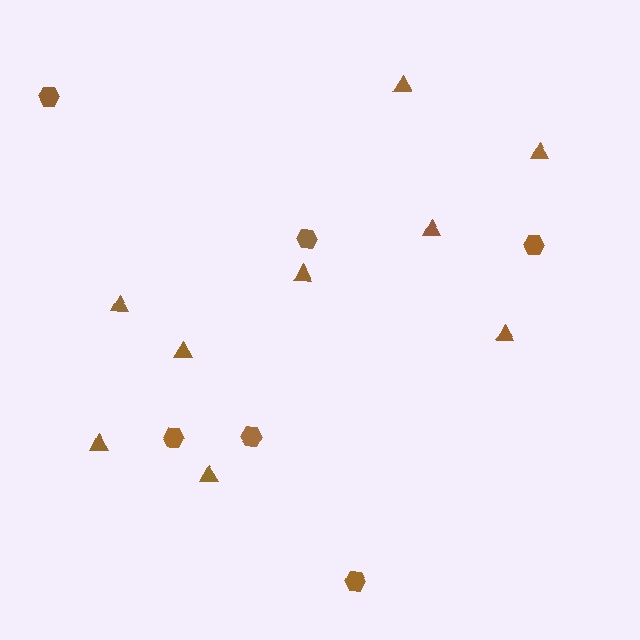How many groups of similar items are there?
There are 2 groups: one group of triangles (9) and one group of hexagons (6).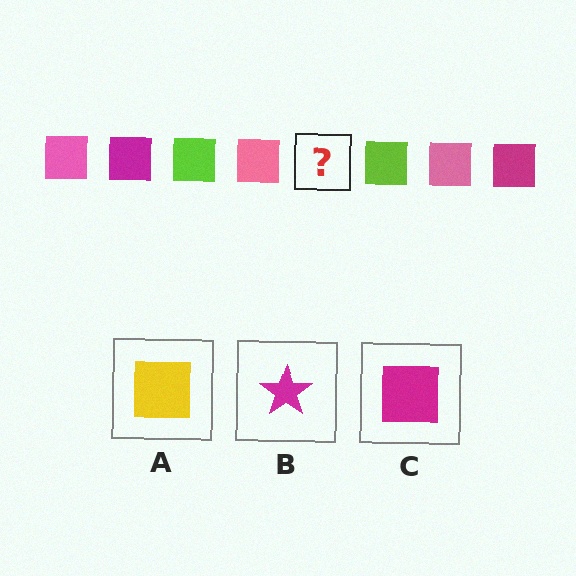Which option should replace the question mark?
Option C.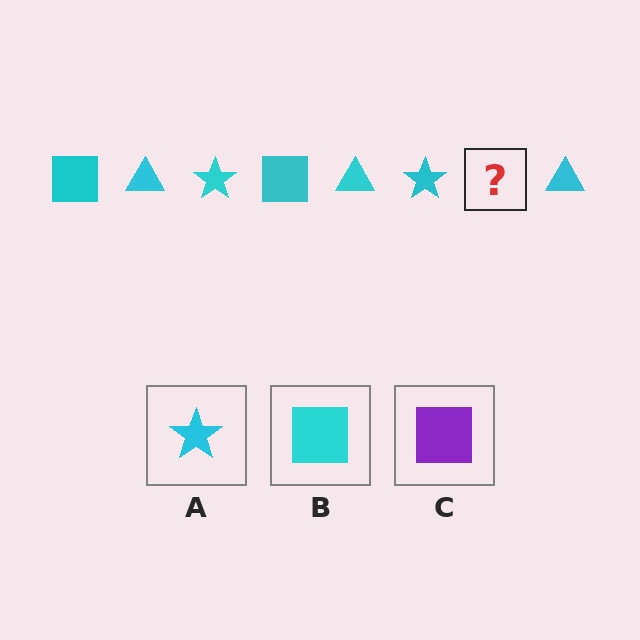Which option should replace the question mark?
Option B.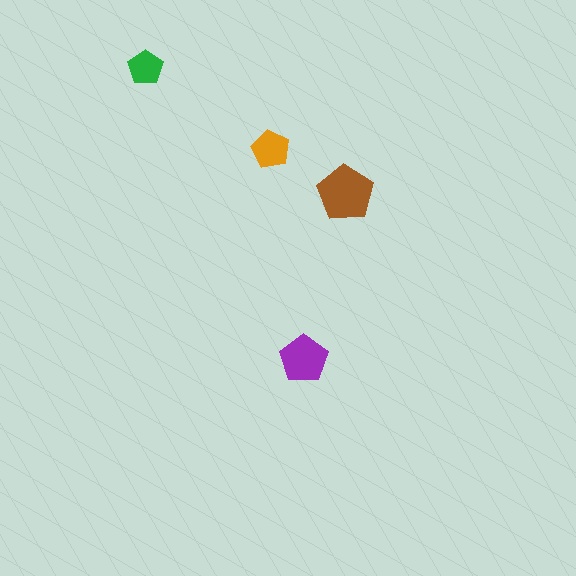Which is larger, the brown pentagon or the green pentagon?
The brown one.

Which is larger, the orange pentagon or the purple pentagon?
The purple one.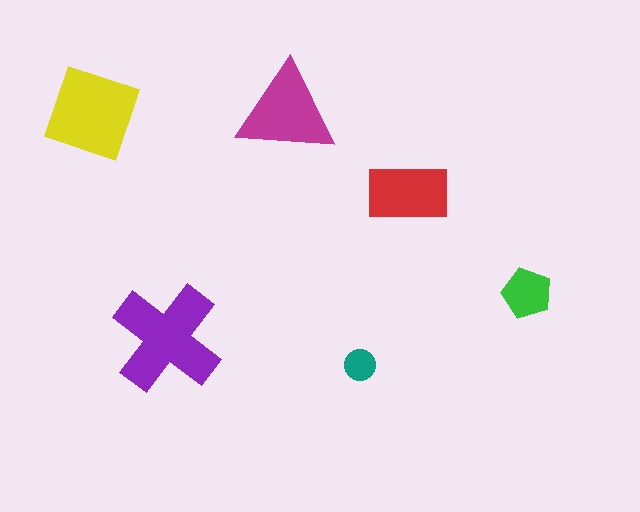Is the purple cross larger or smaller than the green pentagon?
Larger.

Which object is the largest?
The purple cross.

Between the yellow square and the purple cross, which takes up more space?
The purple cross.